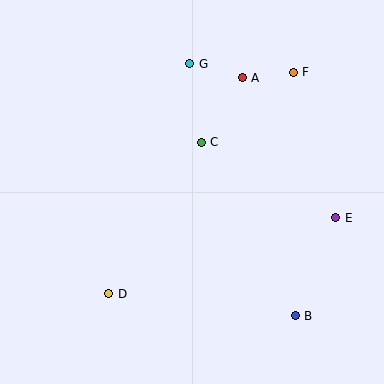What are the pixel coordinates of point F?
Point F is at (293, 72).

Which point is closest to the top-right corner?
Point F is closest to the top-right corner.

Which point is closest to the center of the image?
Point C at (201, 143) is closest to the center.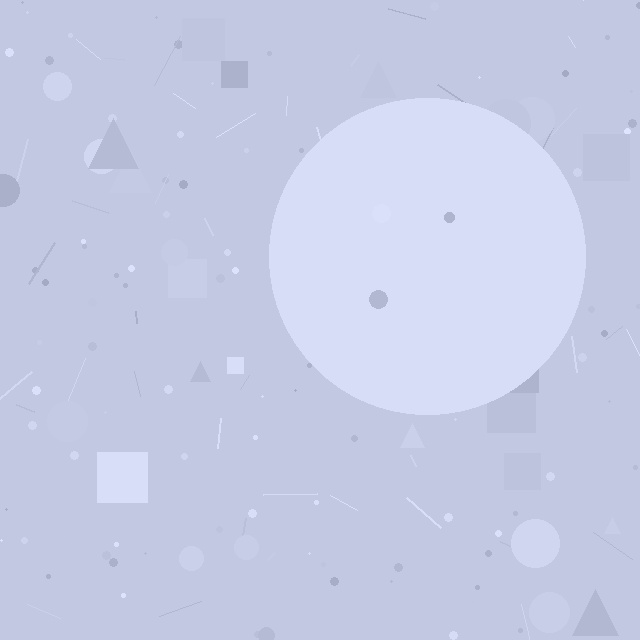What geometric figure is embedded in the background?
A circle is embedded in the background.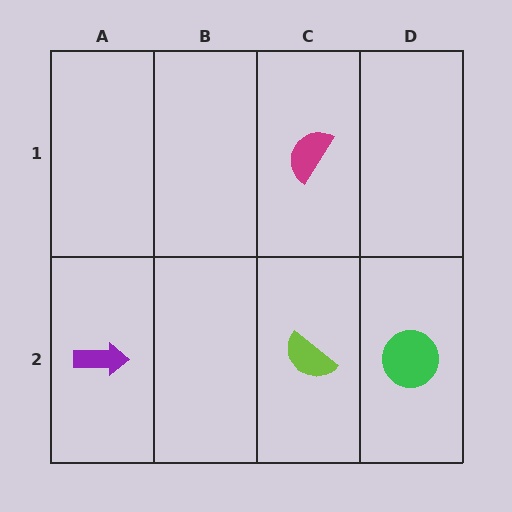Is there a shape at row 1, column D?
No, that cell is empty.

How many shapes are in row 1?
1 shape.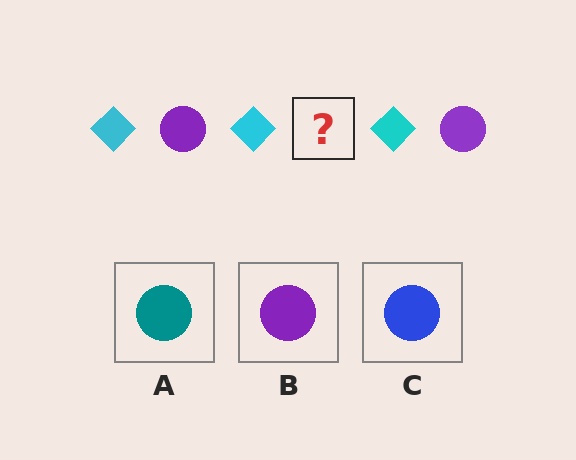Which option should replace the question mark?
Option B.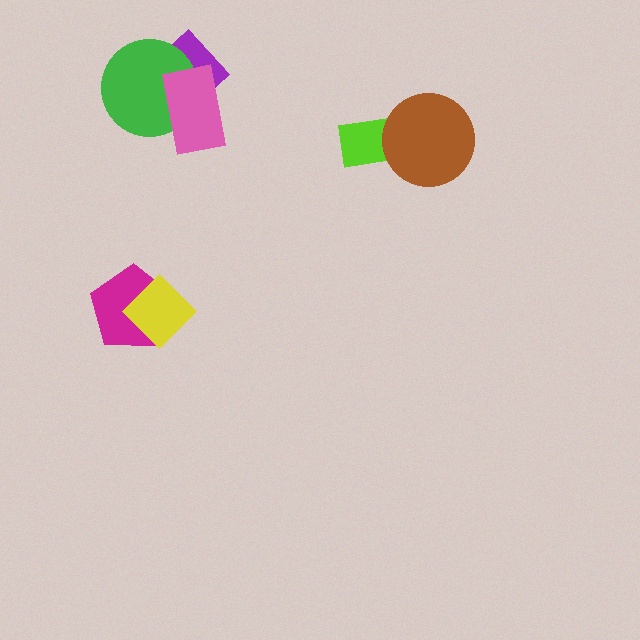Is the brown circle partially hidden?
No, no other shape covers it.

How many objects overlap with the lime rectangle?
1 object overlaps with the lime rectangle.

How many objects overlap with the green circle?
2 objects overlap with the green circle.